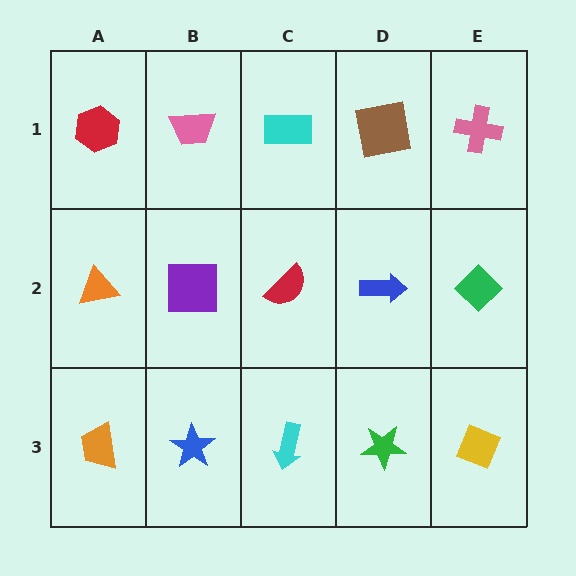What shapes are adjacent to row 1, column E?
A green diamond (row 2, column E), a brown square (row 1, column D).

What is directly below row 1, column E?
A green diamond.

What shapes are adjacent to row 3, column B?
A purple square (row 2, column B), an orange trapezoid (row 3, column A), a cyan arrow (row 3, column C).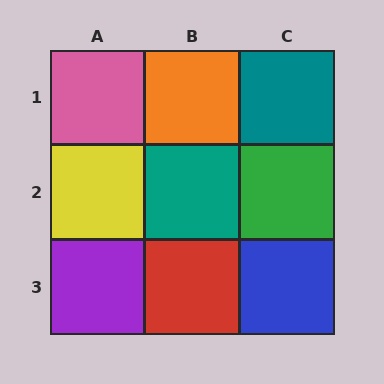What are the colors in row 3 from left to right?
Purple, red, blue.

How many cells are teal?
2 cells are teal.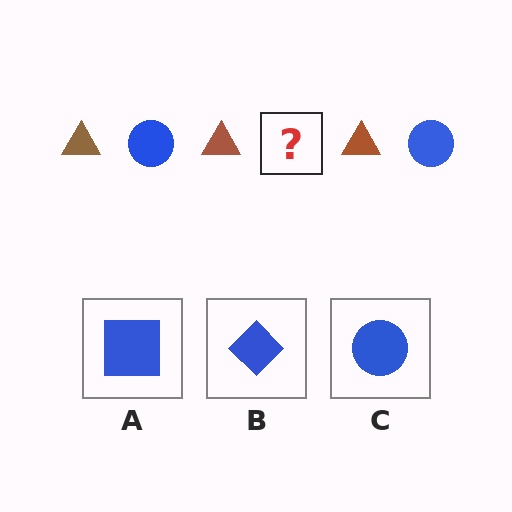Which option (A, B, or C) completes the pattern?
C.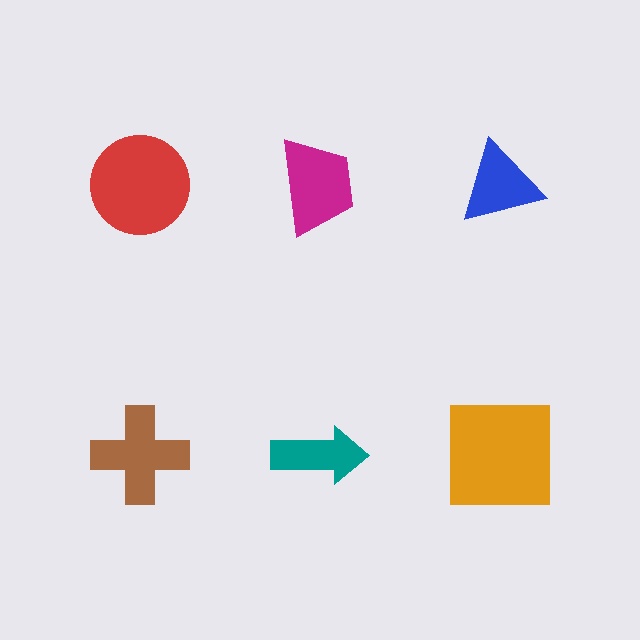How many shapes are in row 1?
3 shapes.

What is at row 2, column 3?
An orange square.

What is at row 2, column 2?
A teal arrow.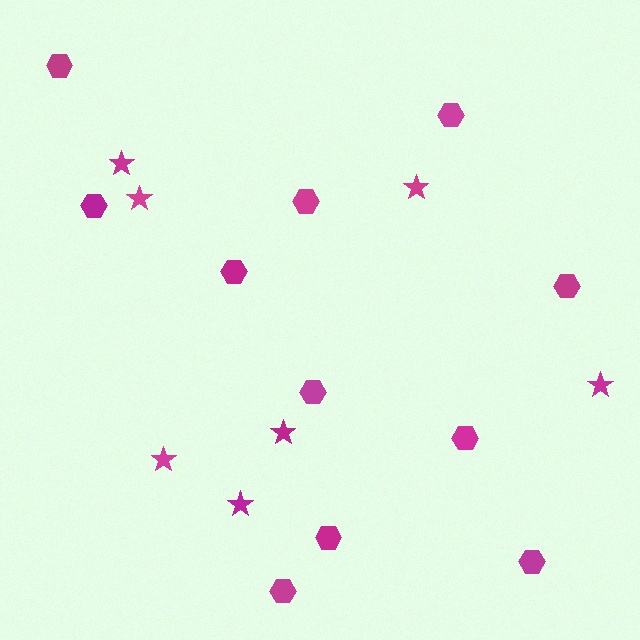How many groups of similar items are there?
There are 2 groups: one group of hexagons (11) and one group of stars (7).